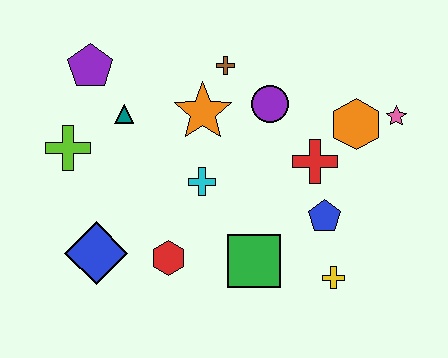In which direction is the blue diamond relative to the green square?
The blue diamond is to the left of the green square.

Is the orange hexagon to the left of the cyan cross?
No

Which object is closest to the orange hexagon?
The pink star is closest to the orange hexagon.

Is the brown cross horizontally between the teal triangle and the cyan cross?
No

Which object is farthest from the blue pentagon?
The purple pentagon is farthest from the blue pentagon.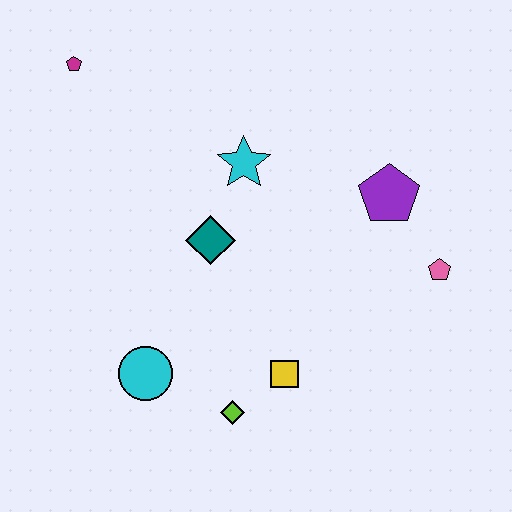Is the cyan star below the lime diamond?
No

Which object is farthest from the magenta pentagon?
The pink pentagon is farthest from the magenta pentagon.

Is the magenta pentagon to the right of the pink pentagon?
No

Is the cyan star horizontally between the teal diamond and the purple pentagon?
Yes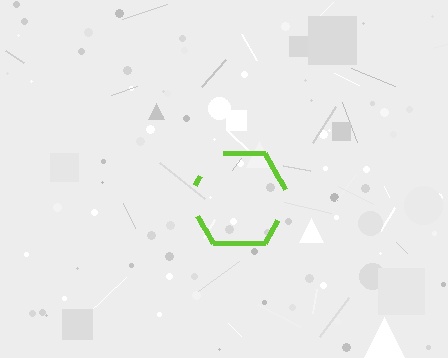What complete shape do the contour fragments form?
The contour fragments form a hexagon.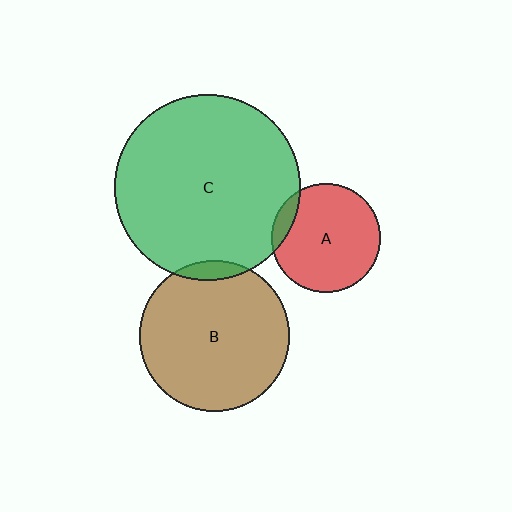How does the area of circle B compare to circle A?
Approximately 1.9 times.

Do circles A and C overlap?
Yes.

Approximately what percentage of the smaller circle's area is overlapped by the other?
Approximately 10%.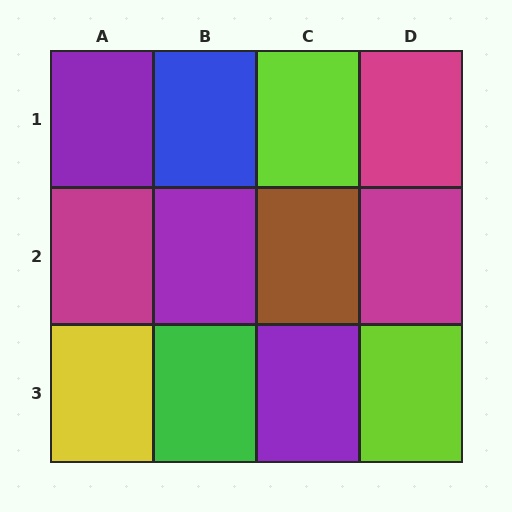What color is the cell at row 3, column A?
Yellow.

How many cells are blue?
1 cell is blue.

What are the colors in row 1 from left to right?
Purple, blue, lime, magenta.